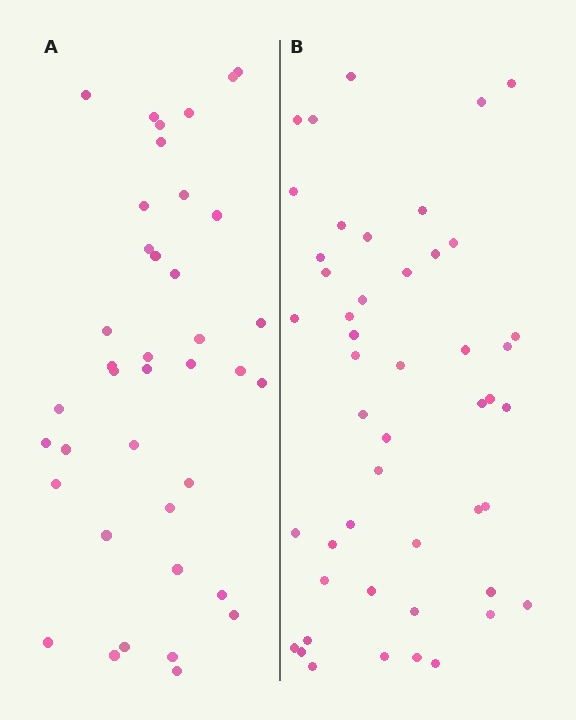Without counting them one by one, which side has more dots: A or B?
Region B (the right region) has more dots.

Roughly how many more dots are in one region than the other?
Region B has roughly 8 or so more dots than region A.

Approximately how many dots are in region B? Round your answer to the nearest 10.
About 50 dots. (The exact count is 48, which rounds to 50.)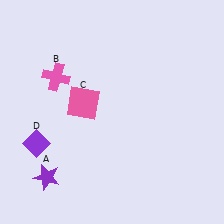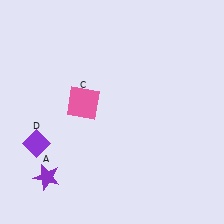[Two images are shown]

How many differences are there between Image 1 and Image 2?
There is 1 difference between the two images.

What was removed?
The pink cross (B) was removed in Image 2.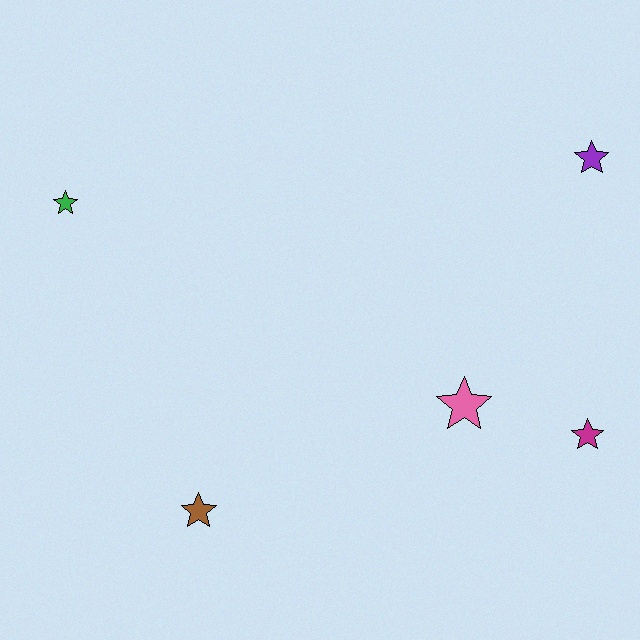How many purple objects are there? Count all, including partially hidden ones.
There is 1 purple object.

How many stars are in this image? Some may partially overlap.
There are 5 stars.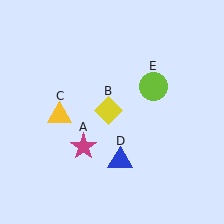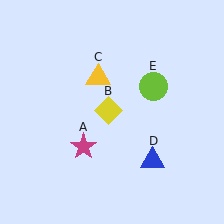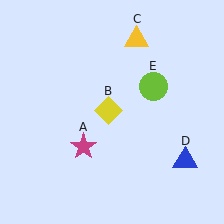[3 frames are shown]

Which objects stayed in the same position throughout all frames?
Magenta star (object A) and yellow diamond (object B) and lime circle (object E) remained stationary.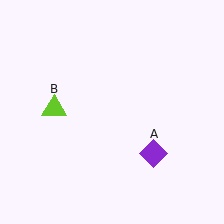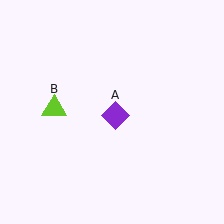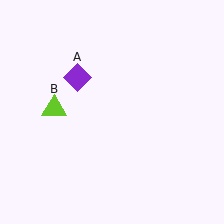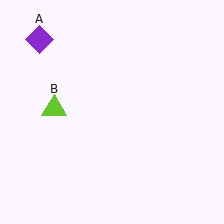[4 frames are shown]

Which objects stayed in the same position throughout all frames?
Lime triangle (object B) remained stationary.